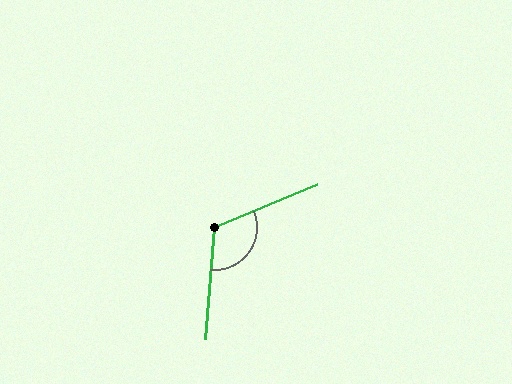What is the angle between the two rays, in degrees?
Approximately 117 degrees.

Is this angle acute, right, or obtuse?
It is obtuse.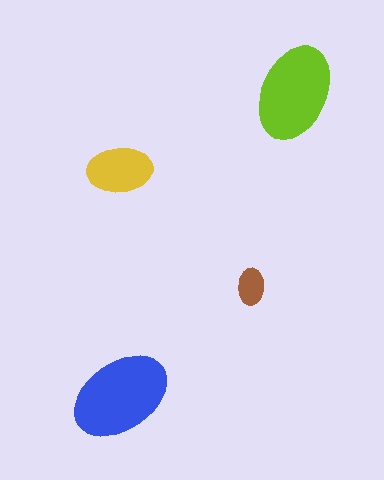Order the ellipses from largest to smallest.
the blue one, the lime one, the yellow one, the brown one.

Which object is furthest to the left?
The yellow ellipse is leftmost.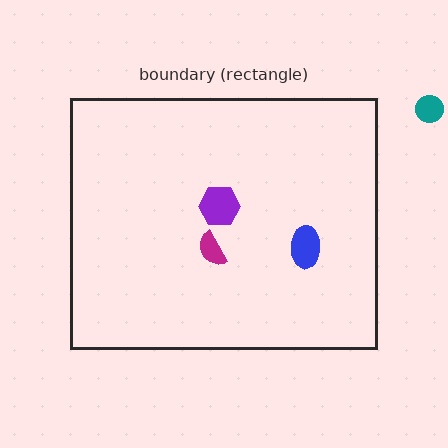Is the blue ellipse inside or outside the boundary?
Inside.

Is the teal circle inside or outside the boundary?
Outside.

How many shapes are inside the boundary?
3 inside, 1 outside.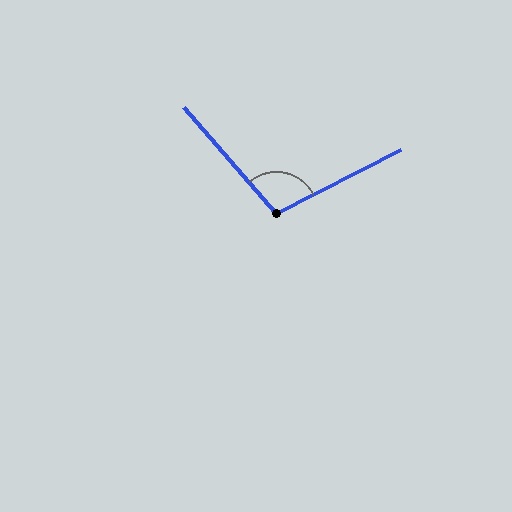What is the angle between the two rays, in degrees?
Approximately 104 degrees.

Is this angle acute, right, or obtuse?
It is obtuse.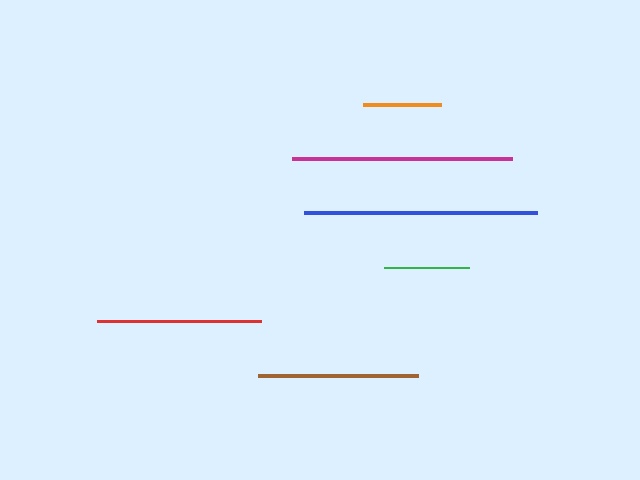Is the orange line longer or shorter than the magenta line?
The magenta line is longer than the orange line.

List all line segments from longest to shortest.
From longest to shortest: blue, magenta, red, brown, green, orange.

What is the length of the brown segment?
The brown segment is approximately 160 pixels long.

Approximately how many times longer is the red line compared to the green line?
The red line is approximately 1.9 times the length of the green line.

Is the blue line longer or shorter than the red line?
The blue line is longer than the red line.